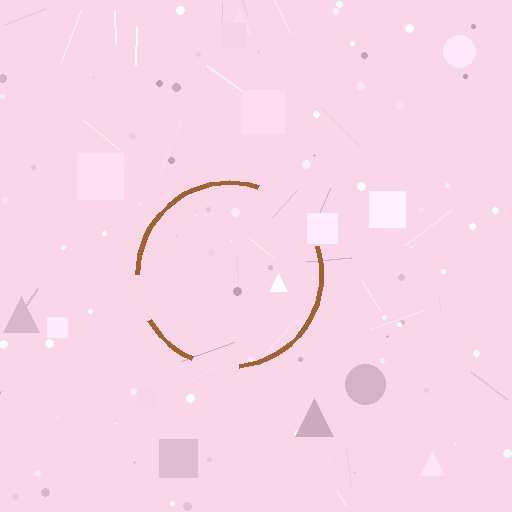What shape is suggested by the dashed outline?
The dashed outline suggests a circle.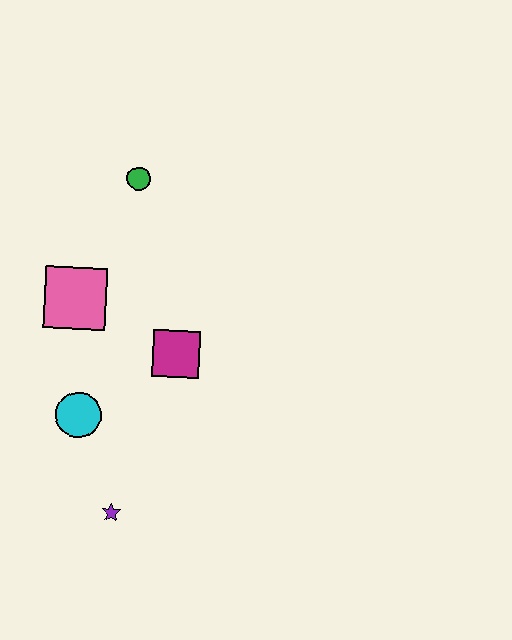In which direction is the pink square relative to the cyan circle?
The pink square is above the cyan circle.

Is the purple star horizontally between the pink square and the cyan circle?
No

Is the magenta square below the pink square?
Yes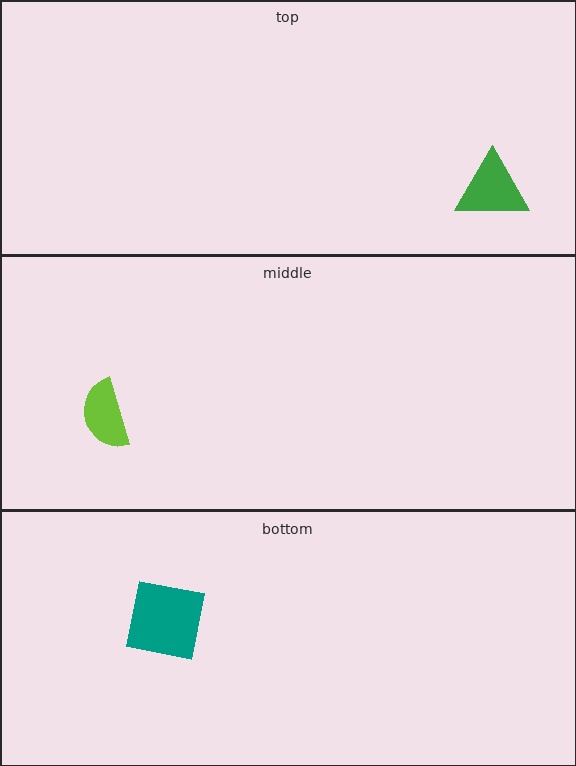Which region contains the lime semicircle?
The middle region.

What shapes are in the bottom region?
The teal square.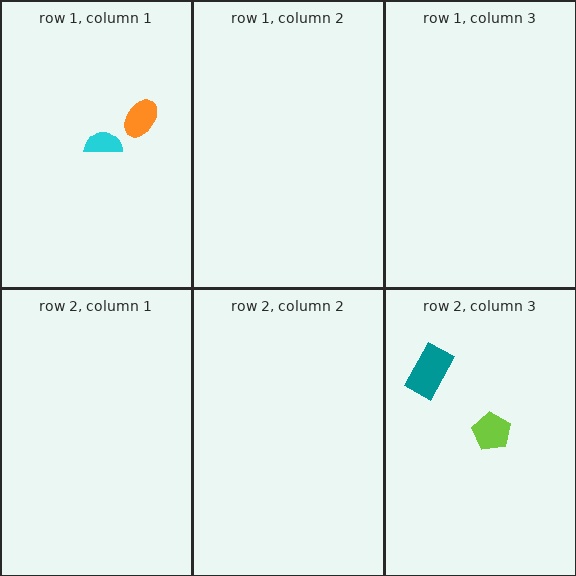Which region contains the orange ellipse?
The row 1, column 1 region.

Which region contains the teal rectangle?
The row 2, column 3 region.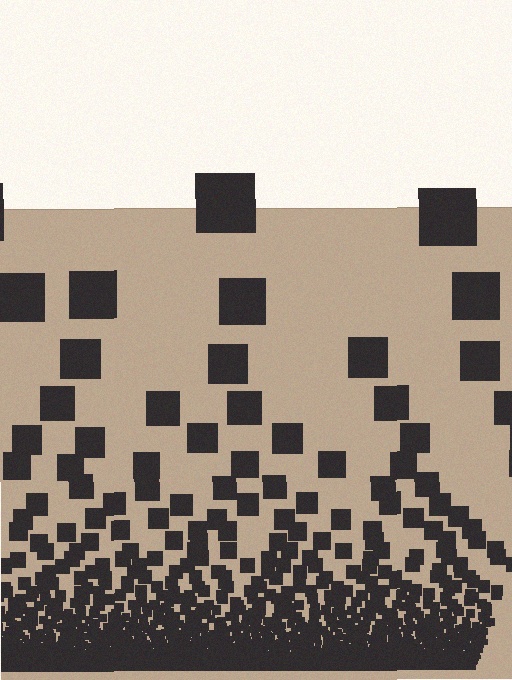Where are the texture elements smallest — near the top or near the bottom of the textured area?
Near the bottom.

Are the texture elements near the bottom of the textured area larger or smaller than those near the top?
Smaller. The gradient is inverted — elements near the bottom are smaller and denser.